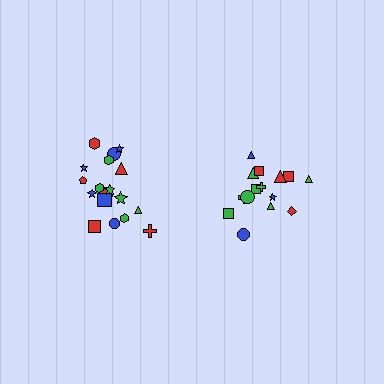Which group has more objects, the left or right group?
The left group.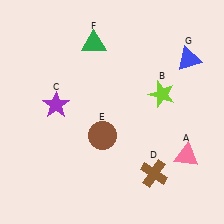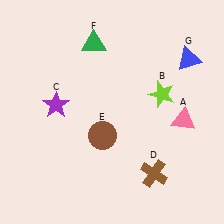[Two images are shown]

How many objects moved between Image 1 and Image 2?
1 object moved between the two images.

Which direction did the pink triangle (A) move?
The pink triangle (A) moved up.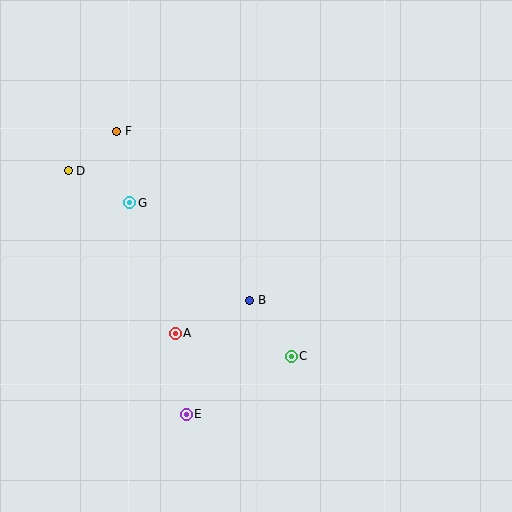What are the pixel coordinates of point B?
Point B is at (250, 300).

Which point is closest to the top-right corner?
Point B is closest to the top-right corner.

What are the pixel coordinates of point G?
Point G is at (130, 203).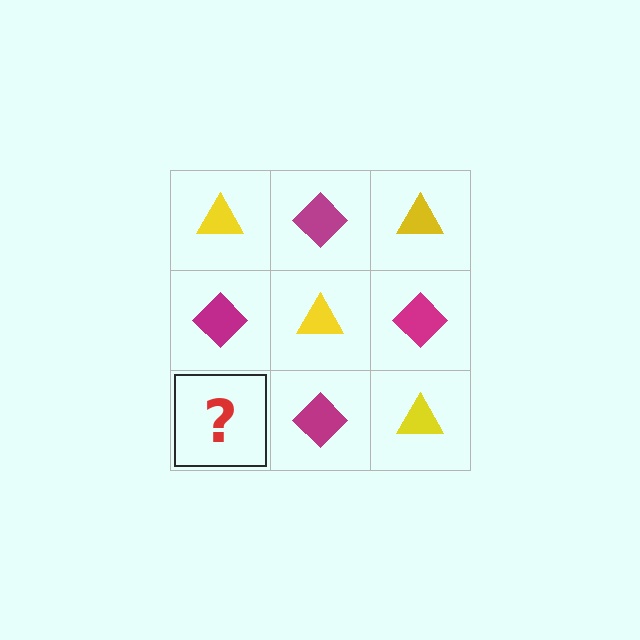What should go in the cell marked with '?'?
The missing cell should contain a yellow triangle.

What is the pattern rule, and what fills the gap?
The rule is that it alternates yellow triangle and magenta diamond in a checkerboard pattern. The gap should be filled with a yellow triangle.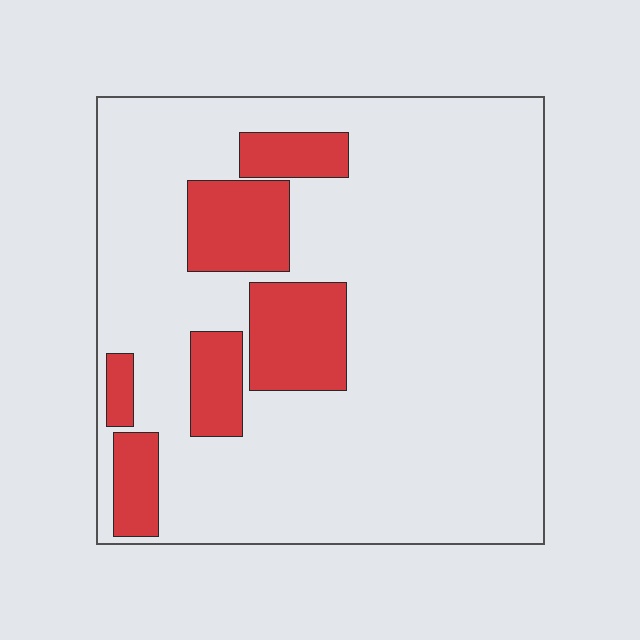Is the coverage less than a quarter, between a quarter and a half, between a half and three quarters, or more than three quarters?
Less than a quarter.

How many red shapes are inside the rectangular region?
6.